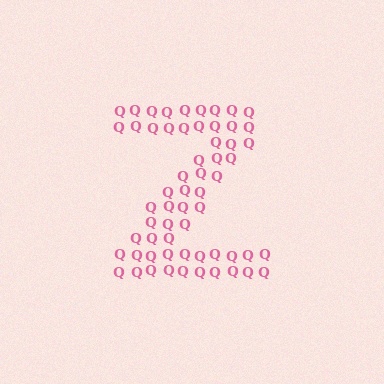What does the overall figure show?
The overall figure shows the letter Z.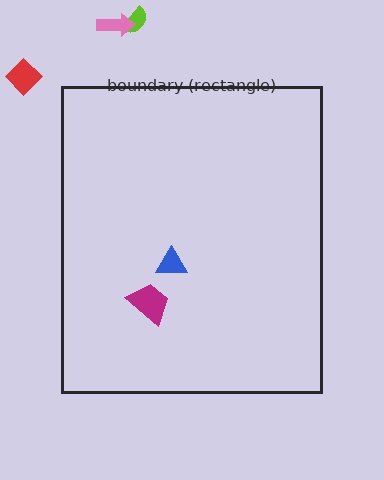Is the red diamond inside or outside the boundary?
Outside.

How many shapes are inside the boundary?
2 inside, 3 outside.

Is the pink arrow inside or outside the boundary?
Outside.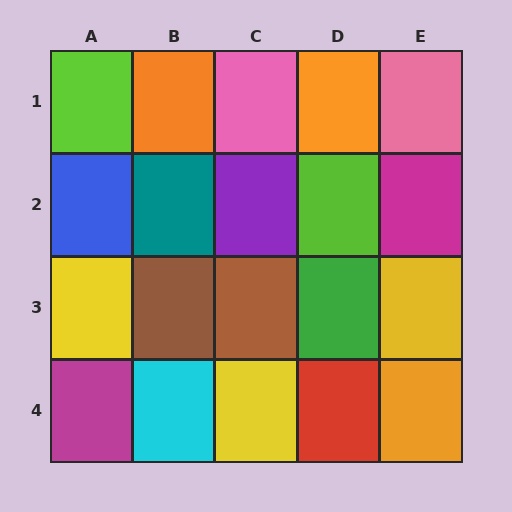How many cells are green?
1 cell is green.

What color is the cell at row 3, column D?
Green.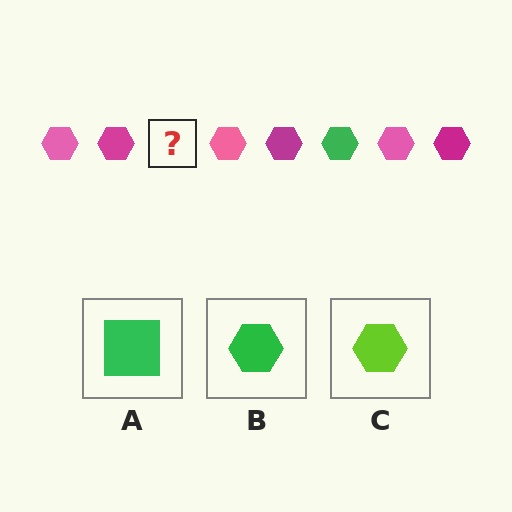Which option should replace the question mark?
Option B.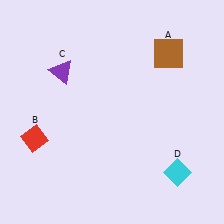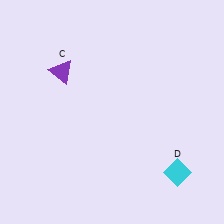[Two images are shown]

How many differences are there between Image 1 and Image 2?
There are 2 differences between the two images.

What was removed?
The red diamond (B), the brown square (A) were removed in Image 2.